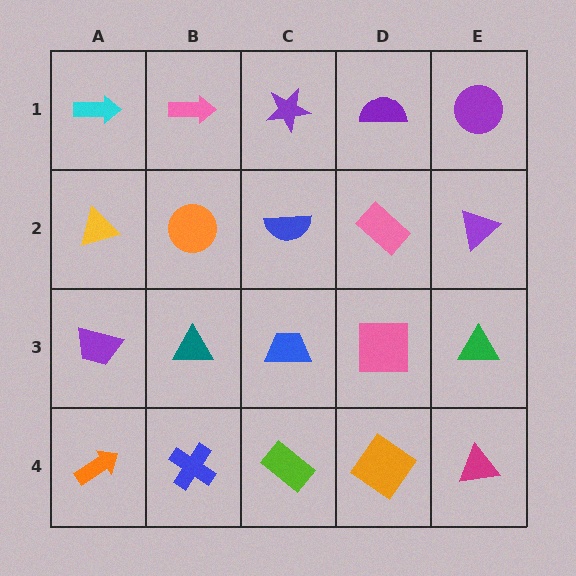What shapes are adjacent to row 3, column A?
A yellow triangle (row 2, column A), an orange arrow (row 4, column A), a teal triangle (row 3, column B).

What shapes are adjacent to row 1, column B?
An orange circle (row 2, column B), a cyan arrow (row 1, column A), a purple star (row 1, column C).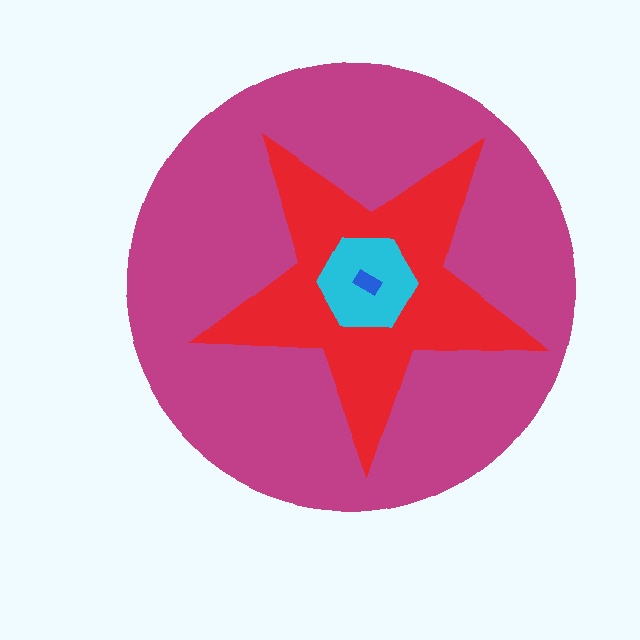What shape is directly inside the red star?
The cyan hexagon.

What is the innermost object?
The blue rectangle.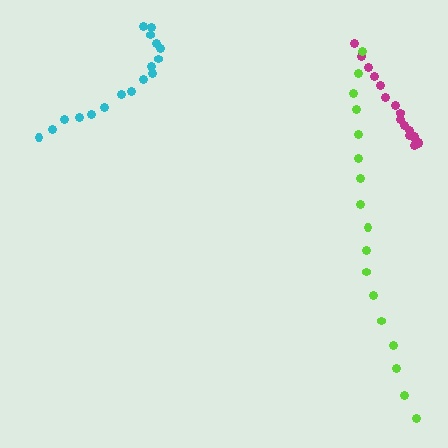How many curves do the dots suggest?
There are 3 distinct paths.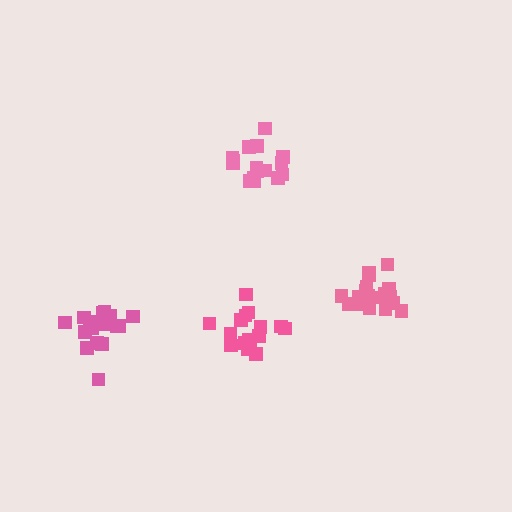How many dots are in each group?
Group 1: 16 dots, Group 2: 20 dots, Group 3: 17 dots, Group 4: 16 dots (69 total).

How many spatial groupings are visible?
There are 4 spatial groupings.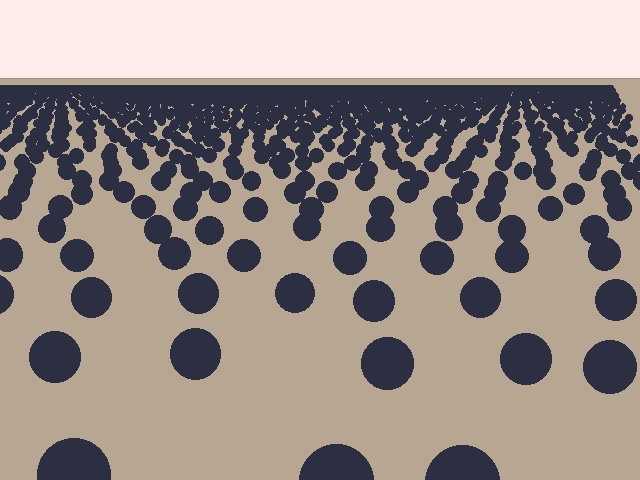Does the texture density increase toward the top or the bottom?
Density increases toward the top.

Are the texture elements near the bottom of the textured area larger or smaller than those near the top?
Larger. Near the bottom, elements are closer to the viewer and appear at a bigger on-screen size.